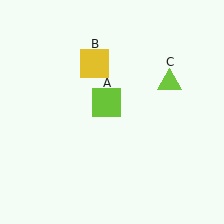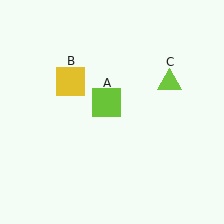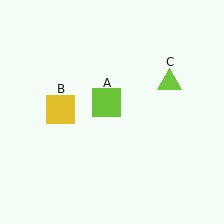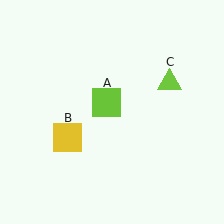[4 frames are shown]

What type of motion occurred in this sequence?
The yellow square (object B) rotated counterclockwise around the center of the scene.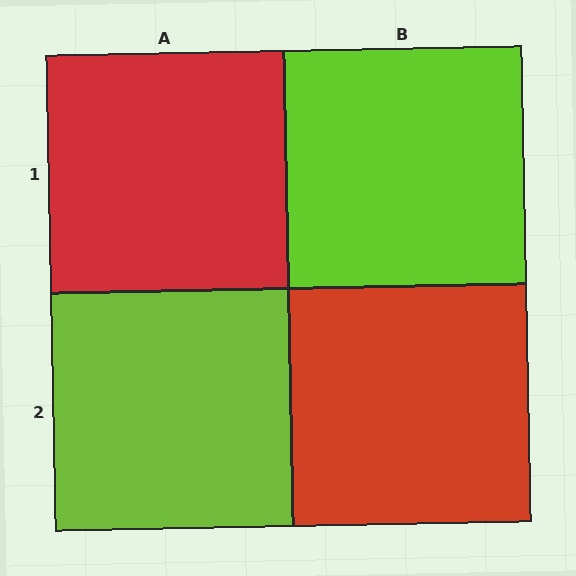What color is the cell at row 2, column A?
Lime.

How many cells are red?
2 cells are red.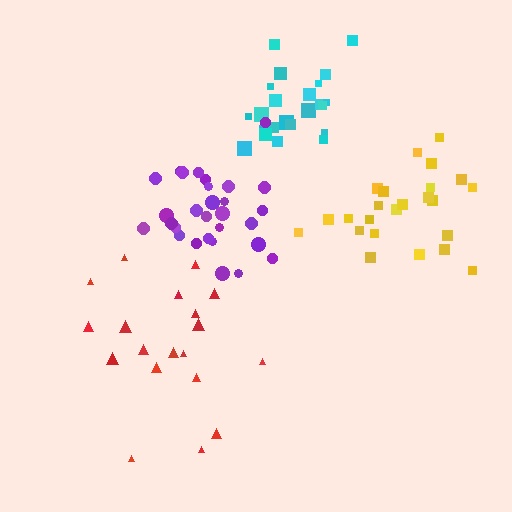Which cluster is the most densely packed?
Cyan.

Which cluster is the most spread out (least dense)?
Red.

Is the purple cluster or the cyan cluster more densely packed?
Cyan.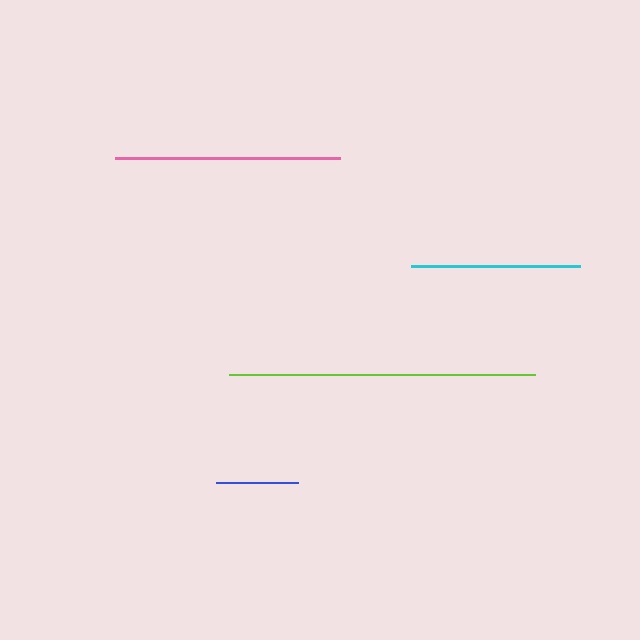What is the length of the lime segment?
The lime segment is approximately 306 pixels long.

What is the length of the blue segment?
The blue segment is approximately 82 pixels long.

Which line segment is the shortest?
The blue line is the shortest at approximately 82 pixels.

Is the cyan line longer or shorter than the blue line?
The cyan line is longer than the blue line.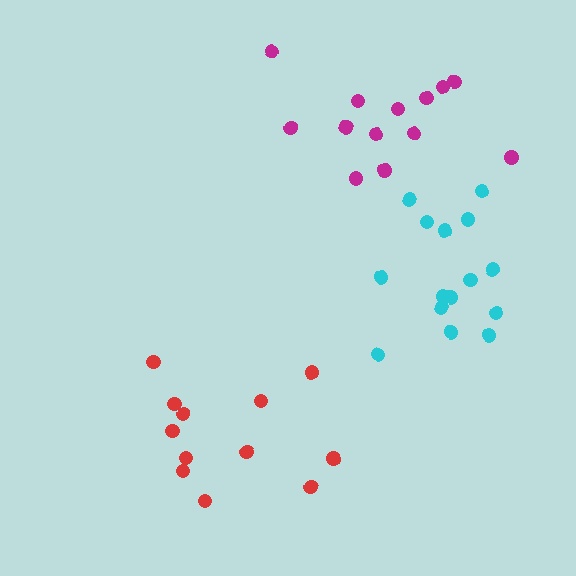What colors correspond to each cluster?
The clusters are colored: cyan, red, magenta.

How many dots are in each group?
Group 1: 15 dots, Group 2: 12 dots, Group 3: 13 dots (40 total).